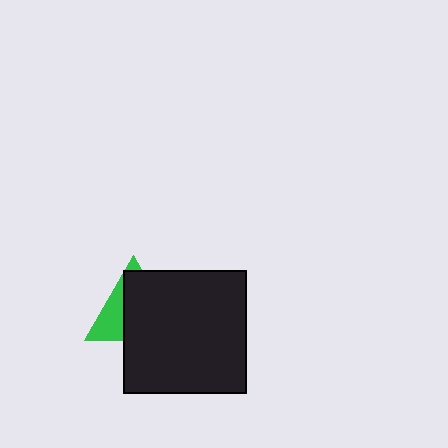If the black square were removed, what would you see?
You would see the complete green triangle.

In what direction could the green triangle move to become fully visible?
The green triangle could move toward the upper-left. That would shift it out from behind the black square entirely.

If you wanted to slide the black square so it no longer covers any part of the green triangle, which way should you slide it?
Slide it toward the lower-right — that is the most direct way to separate the two shapes.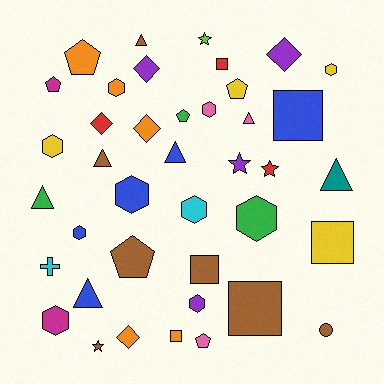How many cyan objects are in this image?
There are 2 cyan objects.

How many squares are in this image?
There are 6 squares.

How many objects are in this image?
There are 40 objects.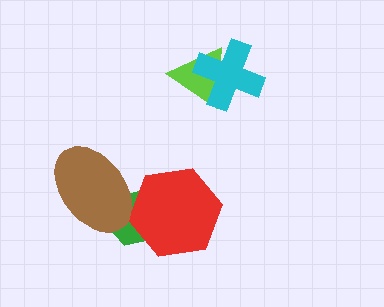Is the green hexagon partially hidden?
Yes, it is partially covered by another shape.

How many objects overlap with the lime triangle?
1 object overlaps with the lime triangle.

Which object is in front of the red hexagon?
The brown ellipse is in front of the red hexagon.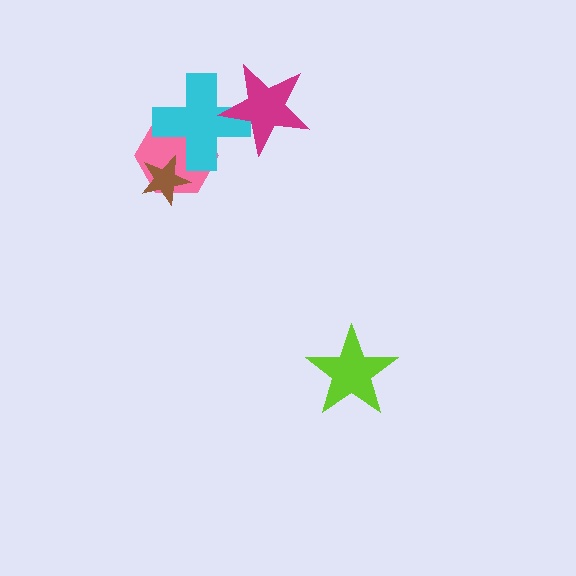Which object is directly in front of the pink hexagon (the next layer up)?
The brown star is directly in front of the pink hexagon.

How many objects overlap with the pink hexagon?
2 objects overlap with the pink hexagon.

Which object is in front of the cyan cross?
The magenta star is in front of the cyan cross.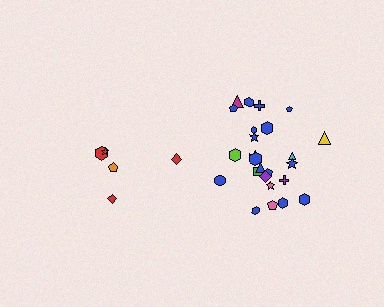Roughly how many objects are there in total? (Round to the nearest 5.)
Roughly 30 objects in total.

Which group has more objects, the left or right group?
The right group.